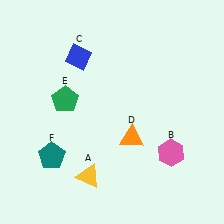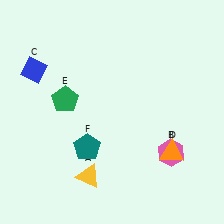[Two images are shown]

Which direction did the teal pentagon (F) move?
The teal pentagon (F) moved right.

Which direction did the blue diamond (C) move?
The blue diamond (C) moved left.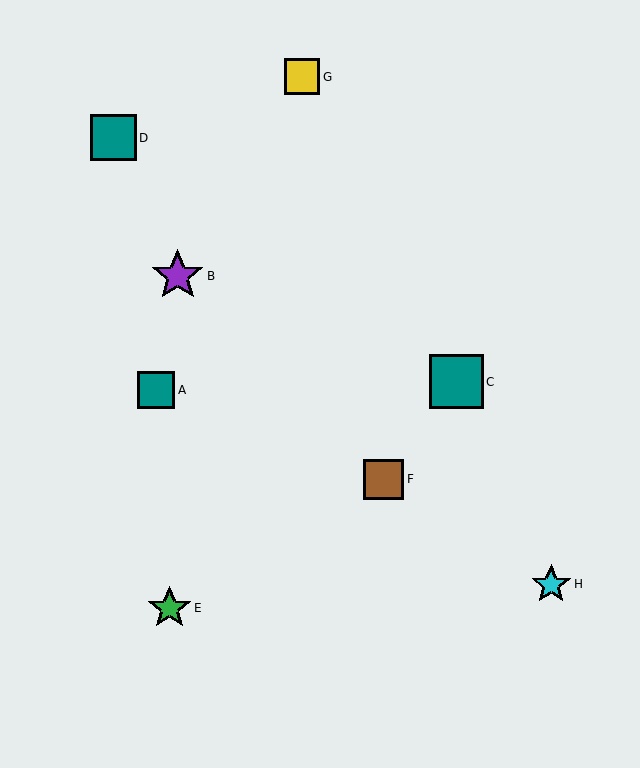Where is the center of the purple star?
The center of the purple star is at (178, 276).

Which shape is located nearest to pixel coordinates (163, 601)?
The green star (labeled E) at (169, 608) is nearest to that location.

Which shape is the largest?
The teal square (labeled C) is the largest.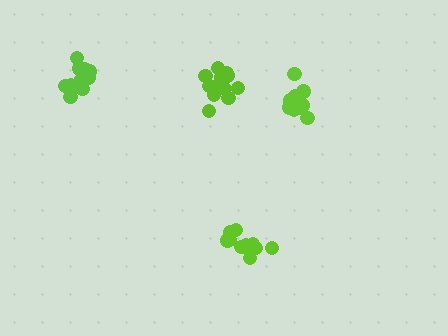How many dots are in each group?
Group 1: 12 dots, Group 2: 12 dots, Group 3: 9 dots, Group 4: 12 dots (45 total).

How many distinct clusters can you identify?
There are 4 distinct clusters.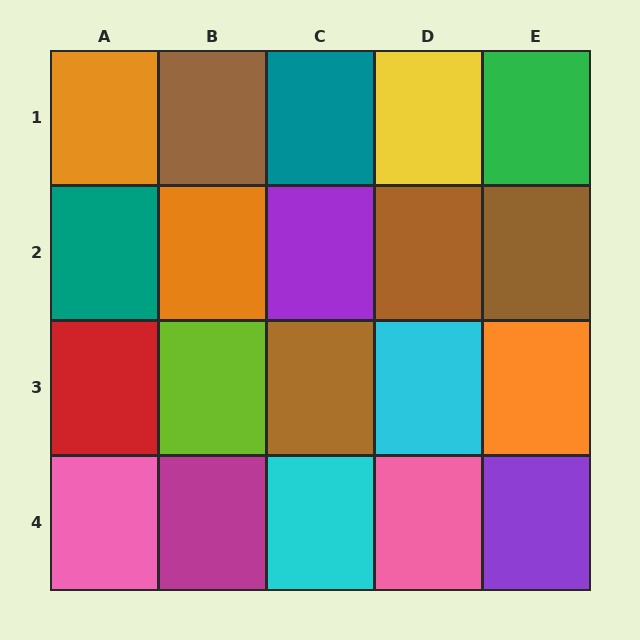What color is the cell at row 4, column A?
Pink.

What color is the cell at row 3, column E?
Orange.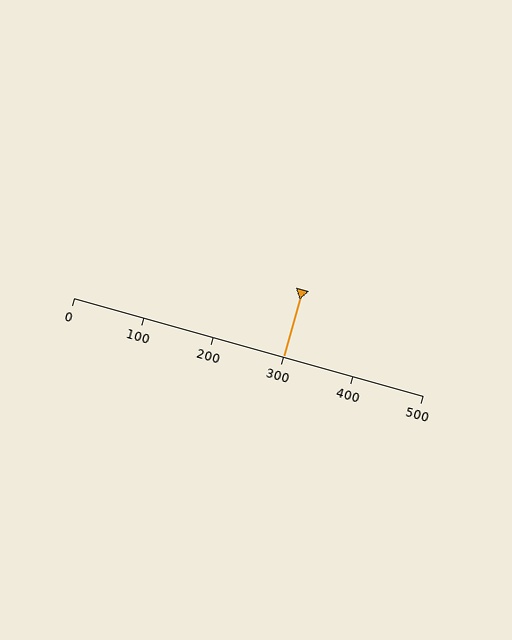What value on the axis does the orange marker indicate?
The marker indicates approximately 300.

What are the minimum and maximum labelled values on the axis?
The axis runs from 0 to 500.